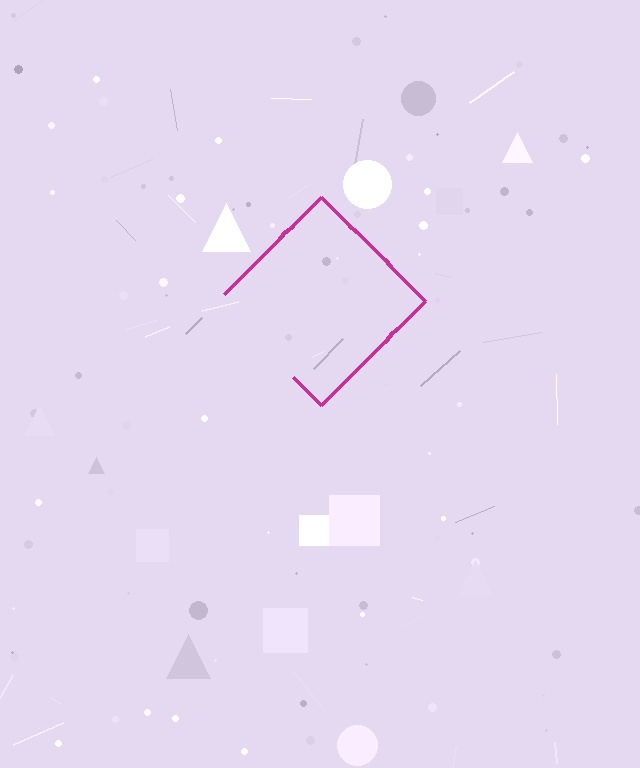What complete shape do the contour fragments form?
The contour fragments form a diamond.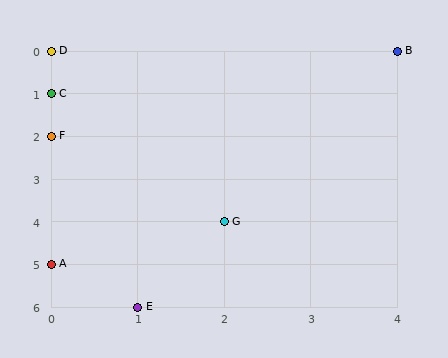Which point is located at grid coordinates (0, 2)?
Point F is at (0, 2).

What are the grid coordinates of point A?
Point A is at grid coordinates (0, 5).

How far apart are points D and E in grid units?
Points D and E are 1 column and 6 rows apart (about 6.1 grid units diagonally).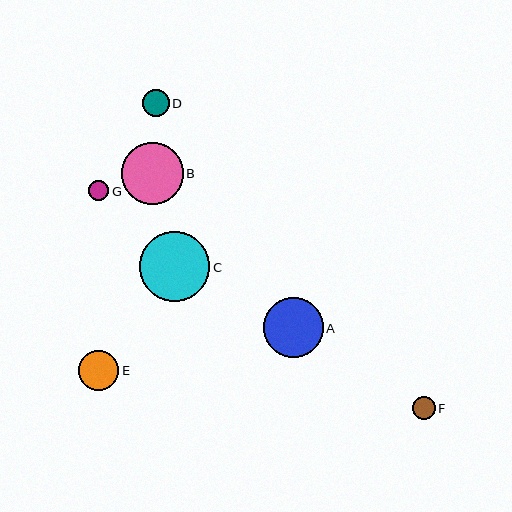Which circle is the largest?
Circle C is the largest with a size of approximately 70 pixels.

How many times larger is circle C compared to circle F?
Circle C is approximately 3.1 times the size of circle F.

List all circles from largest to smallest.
From largest to smallest: C, B, A, E, D, F, G.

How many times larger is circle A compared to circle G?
Circle A is approximately 3.0 times the size of circle G.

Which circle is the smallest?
Circle G is the smallest with a size of approximately 20 pixels.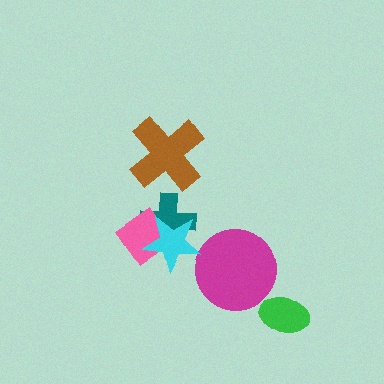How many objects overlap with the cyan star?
2 objects overlap with the cyan star.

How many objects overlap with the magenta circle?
0 objects overlap with the magenta circle.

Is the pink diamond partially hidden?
Yes, it is partially covered by another shape.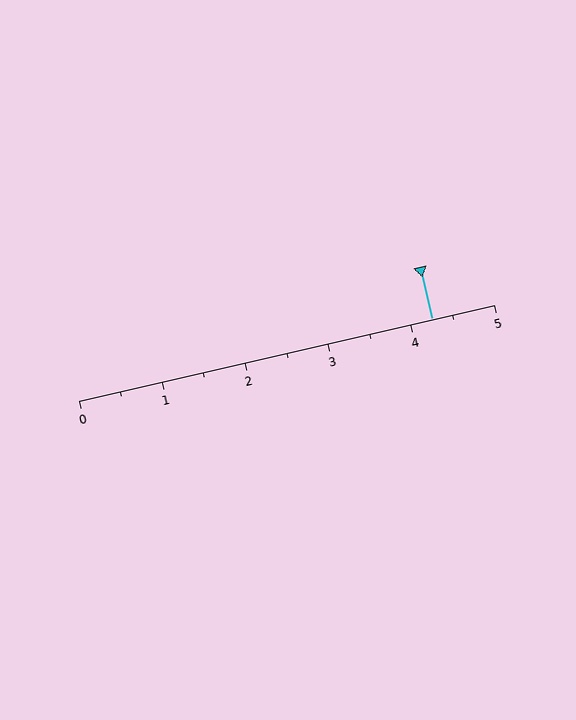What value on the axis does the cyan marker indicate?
The marker indicates approximately 4.2.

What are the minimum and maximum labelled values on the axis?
The axis runs from 0 to 5.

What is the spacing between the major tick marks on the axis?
The major ticks are spaced 1 apart.